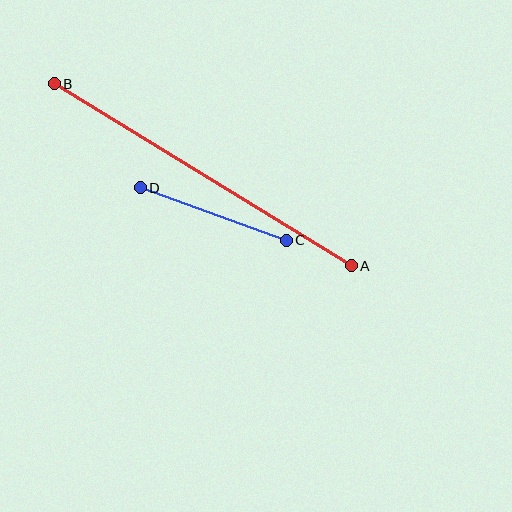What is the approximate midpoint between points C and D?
The midpoint is at approximately (213, 214) pixels.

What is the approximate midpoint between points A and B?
The midpoint is at approximately (203, 175) pixels.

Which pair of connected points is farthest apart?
Points A and B are farthest apart.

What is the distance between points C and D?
The distance is approximately 155 pixels.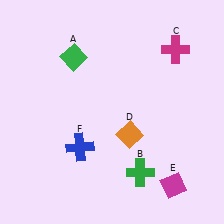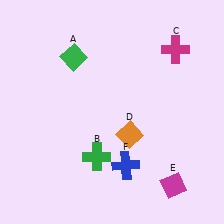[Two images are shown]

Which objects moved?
The objects that moved are: the green cross (B), the blue cross (F).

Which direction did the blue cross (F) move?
The blue cross (F) moved right.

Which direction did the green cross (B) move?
The green cross (B) moved left.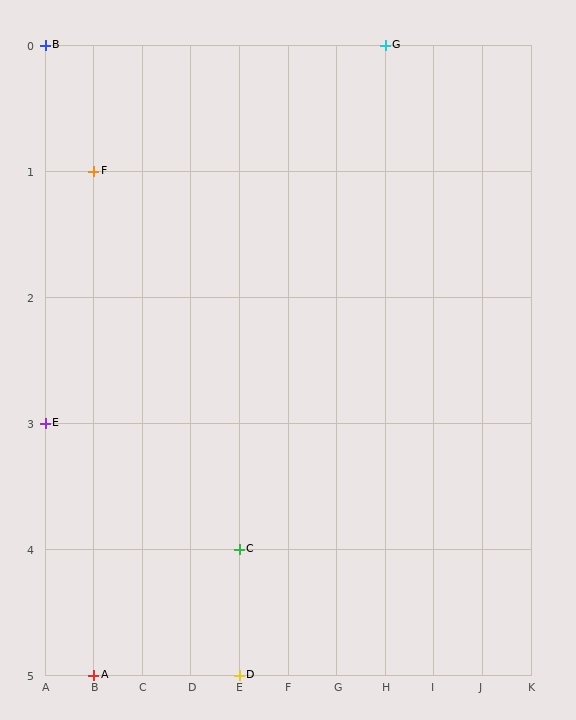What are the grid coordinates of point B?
Point B is at grid coordinates (A, 0).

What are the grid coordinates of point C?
Point C is at grid coordinates (E, 4).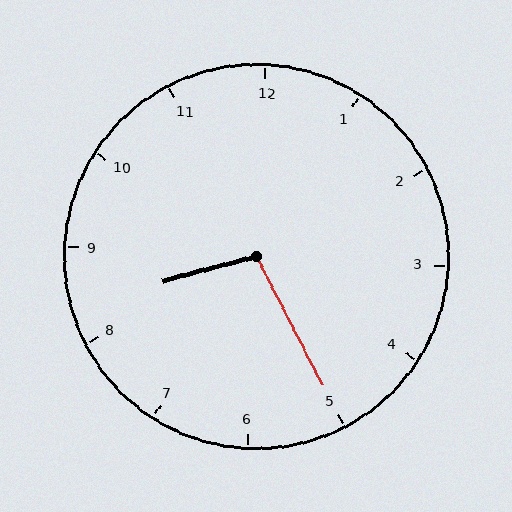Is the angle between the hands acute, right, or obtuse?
It is obtuse.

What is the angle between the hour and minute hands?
Approximately 102 degrees.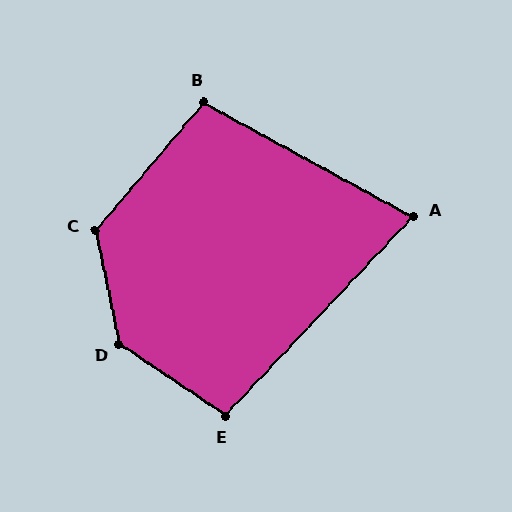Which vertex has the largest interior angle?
D, at approximately 136 degrees.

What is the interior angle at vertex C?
Approximately 128 degrees (obtuse).